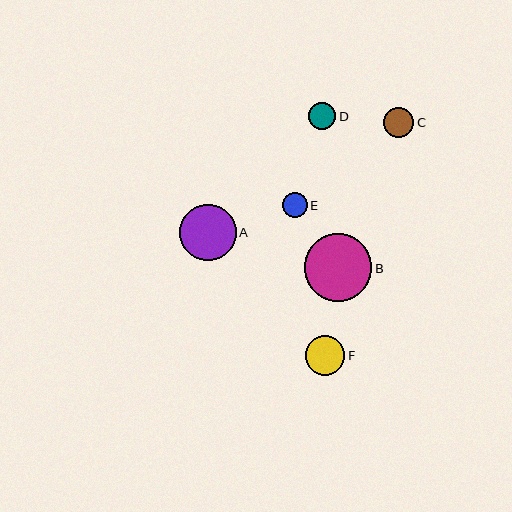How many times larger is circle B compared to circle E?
Circle B is approximately 2.7 times the size of circle E.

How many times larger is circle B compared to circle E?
Circle B is approximately 2.7 times the size of circle E.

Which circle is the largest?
Circle B is the largest with a size of approximately 68 pixels.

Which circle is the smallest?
Circle E is the smallest with a size of approximately 25 pixels.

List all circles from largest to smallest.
From largest to smallest: B, A, F, C, D, E.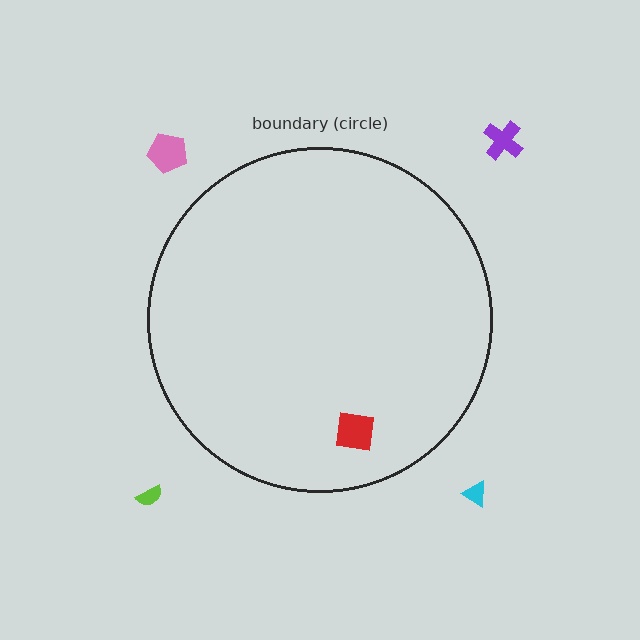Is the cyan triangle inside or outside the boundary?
Outside.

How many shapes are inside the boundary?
1 inside, 4 outside.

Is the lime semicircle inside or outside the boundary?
Outside.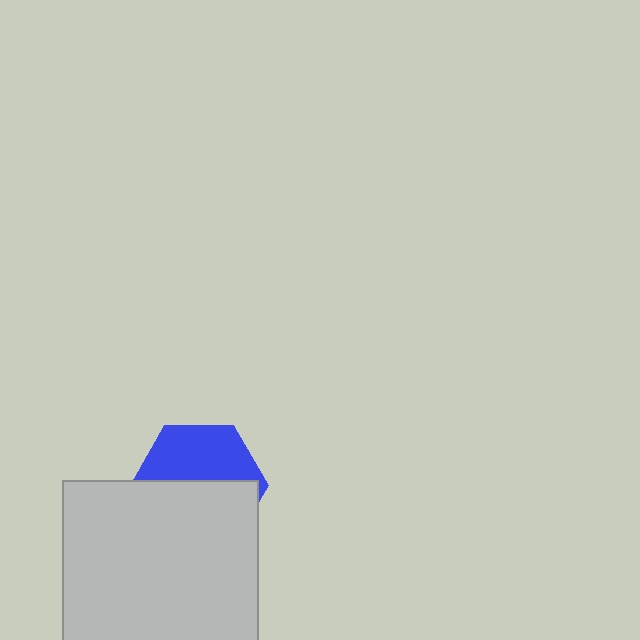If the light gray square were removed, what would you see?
You would see the complete blue hexagon.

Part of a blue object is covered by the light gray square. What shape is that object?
It is a hexagon.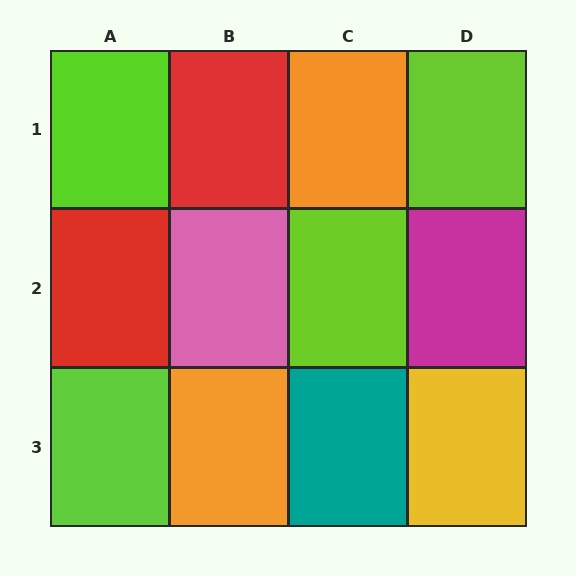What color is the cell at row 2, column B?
Pink.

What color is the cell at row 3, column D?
Yellow.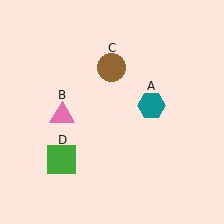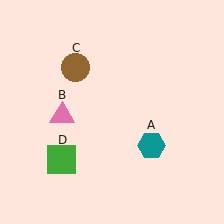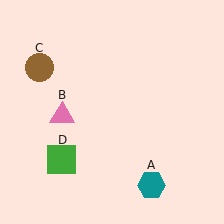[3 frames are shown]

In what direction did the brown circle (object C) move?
The brown circle (object C) moved left.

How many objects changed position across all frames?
2 objects changed position: teal hexagon (object A), brown circle (object C).